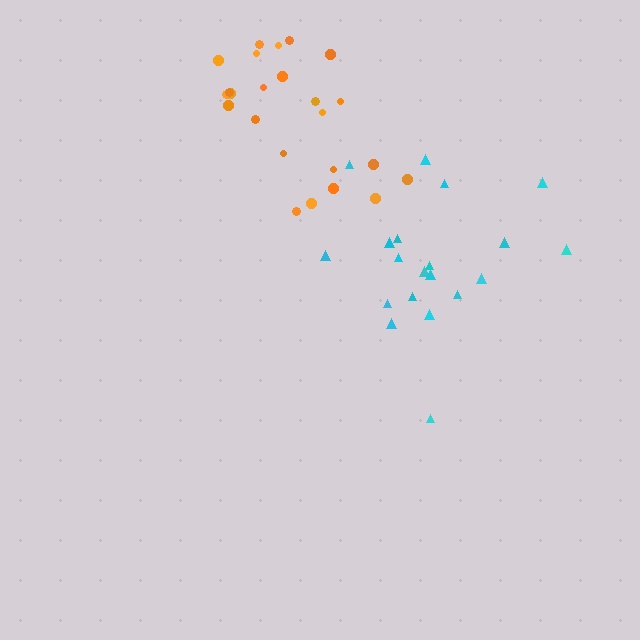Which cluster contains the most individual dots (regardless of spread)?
Orange (24).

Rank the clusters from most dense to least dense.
orange, cyan.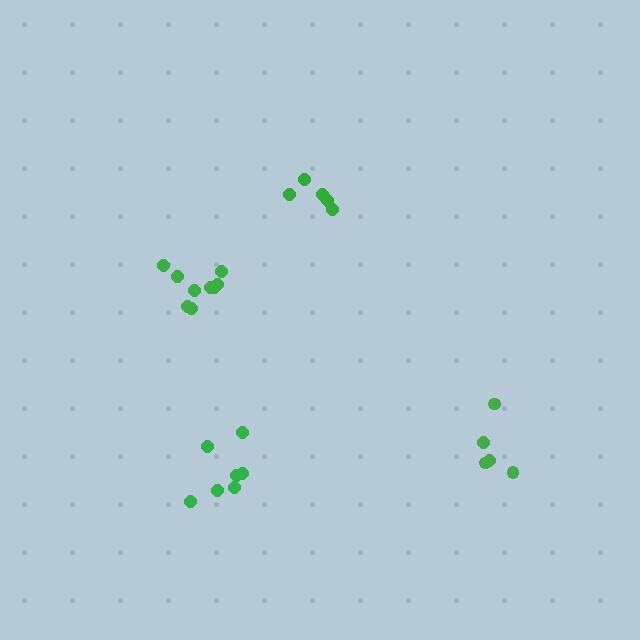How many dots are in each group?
Group 1: 5 dots, Group 2: 5 dots, Group 3: 7 dots, Group 4: 9 dots (26 total).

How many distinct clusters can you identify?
There are 4 distinct clusters.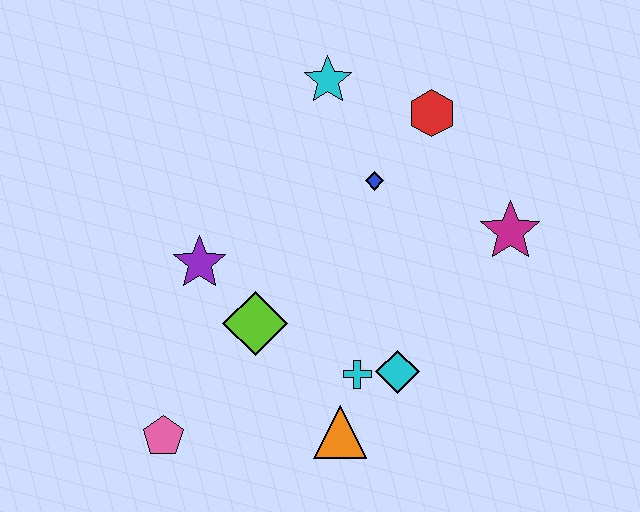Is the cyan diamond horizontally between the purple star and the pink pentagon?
No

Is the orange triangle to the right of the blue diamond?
No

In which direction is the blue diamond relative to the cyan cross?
The blue diamond is above the cyan cross.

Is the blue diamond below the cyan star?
Yes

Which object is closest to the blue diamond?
The red hexagon is closest to the blue diamond.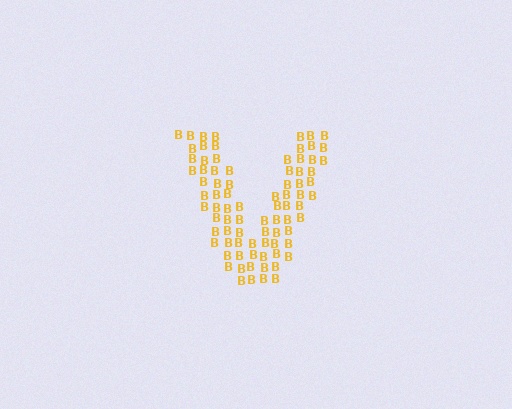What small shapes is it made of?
It is made of small letter B's.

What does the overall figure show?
The overall figure shows the letter V.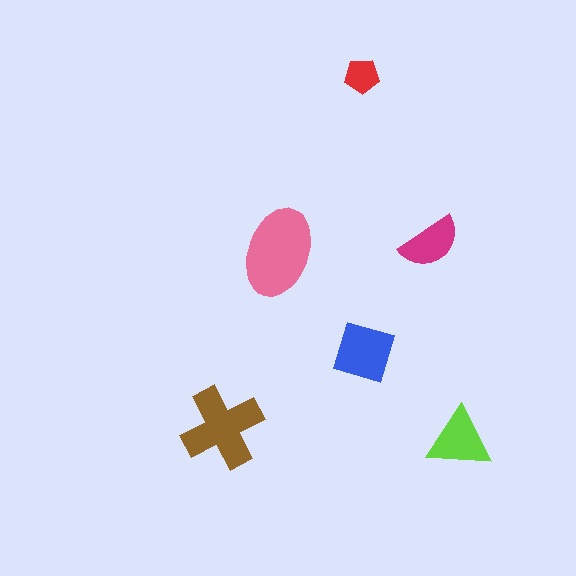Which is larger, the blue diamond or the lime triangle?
The blue diamond.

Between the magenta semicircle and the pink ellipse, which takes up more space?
The pink ellipse.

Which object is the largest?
The pink ellipse.